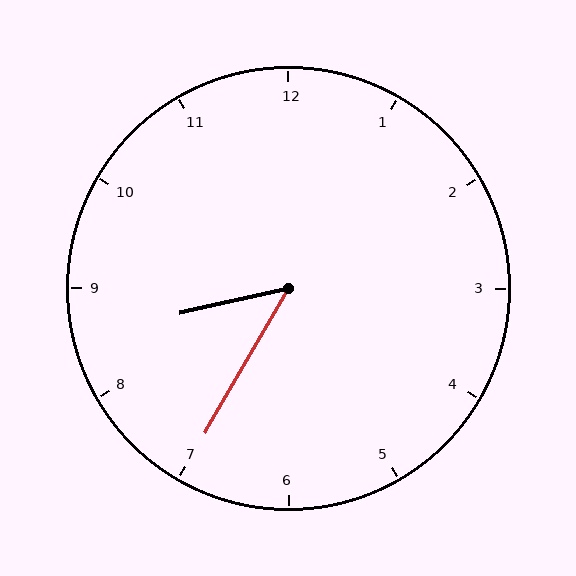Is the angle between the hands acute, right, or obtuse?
It is acute.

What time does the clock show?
8:35.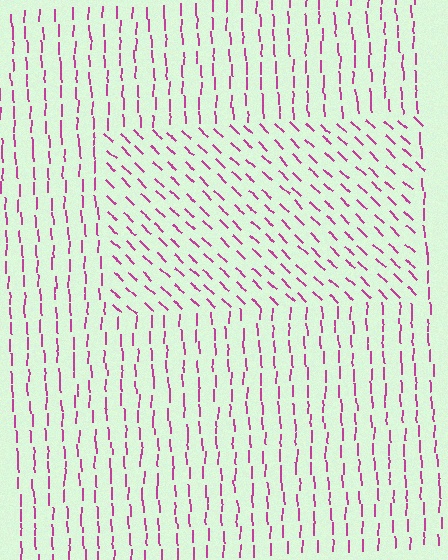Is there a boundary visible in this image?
Yes, there is a texture boundary formed by a change in line orientation.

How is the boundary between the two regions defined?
The boundary is defined purely by a change in line orientation (approximately 45 degrees difference). All lines are the same color and thickness.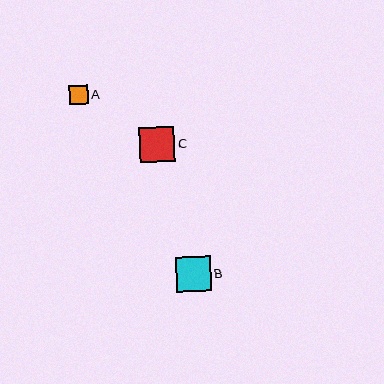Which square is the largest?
Square C is the largest with a size of approximately 35 pixels.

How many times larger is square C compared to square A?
Square C is approximately 1.8 times the size of square A.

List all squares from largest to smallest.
From largest to smallest: C, B, A.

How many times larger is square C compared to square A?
Square C is approximately 1.8 times the size of square A.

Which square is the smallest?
Square A is the smallest with a size of approximately 19 pixels.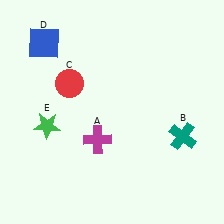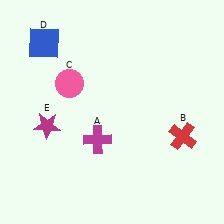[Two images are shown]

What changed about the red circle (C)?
In Image 1, C is red. In Image 2, it changed to pink.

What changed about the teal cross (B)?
In Image 1, B is teal. In Image 2, it changed to red.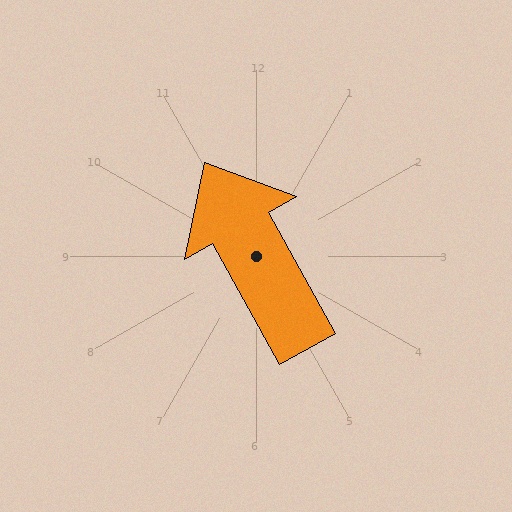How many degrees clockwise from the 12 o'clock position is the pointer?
Approximately 331 degrees.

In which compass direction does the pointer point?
Northwest.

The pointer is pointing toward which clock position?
Roughly 11 o'clock.